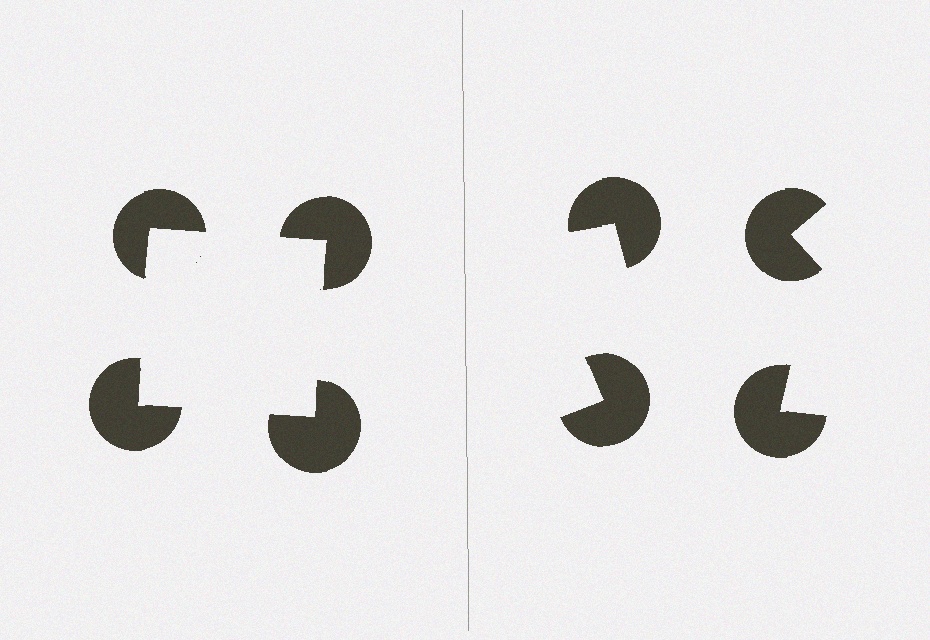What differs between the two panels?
The pac-man discs are positioned identically on both sides; only the wedge orientations differ. On the left they align to a square; on the right they are misaligned.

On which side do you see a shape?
An illusory square appears on the left side. On the right side the wedge cuts are rotated, so no coherent shape forms.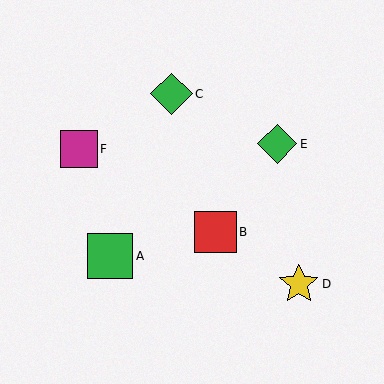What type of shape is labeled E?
Shape E is a green diamond.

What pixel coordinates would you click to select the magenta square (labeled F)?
Click at (79, 149) to select the magenta square F.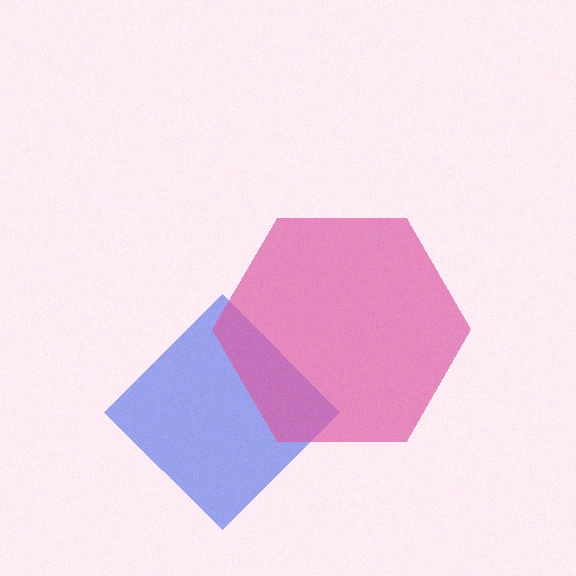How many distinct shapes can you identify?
There are 2 distinct shapes: a blue diamond, a pink hexagon.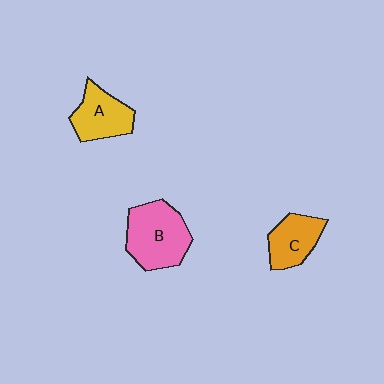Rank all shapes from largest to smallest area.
From largest to smallest: B (pink), A (yellow), C (orange).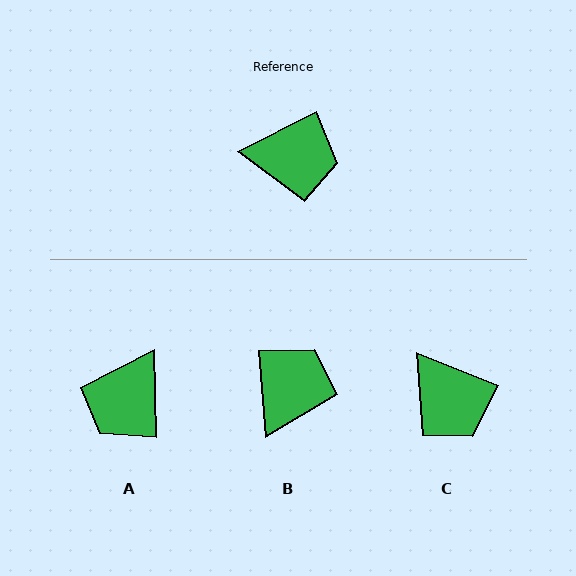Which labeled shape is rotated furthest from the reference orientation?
A, about 116 degrees away.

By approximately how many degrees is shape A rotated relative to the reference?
Approximately 116 degrees clockwise.